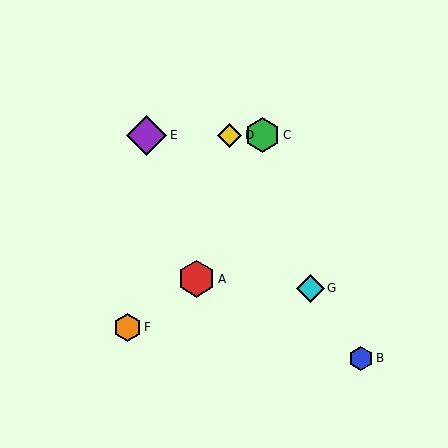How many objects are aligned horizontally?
3 objects (C, D, E) are aligned horizontally.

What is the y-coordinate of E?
Object E is at y≈135.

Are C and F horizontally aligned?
No, C is at y≈135 and F is at y≈327.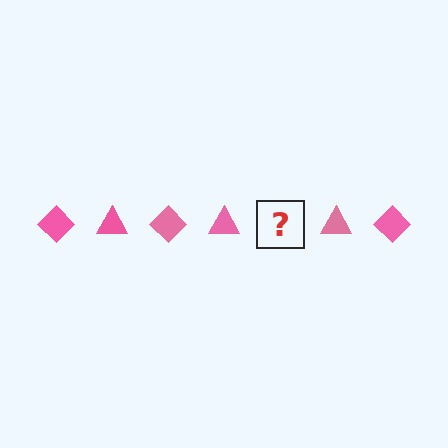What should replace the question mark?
The question mark should be replaced with a pink diamond.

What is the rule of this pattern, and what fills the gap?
The rule is that the pattern cycles through diamond, triangle shapes in pink. The gap should be filled with a pink diamond.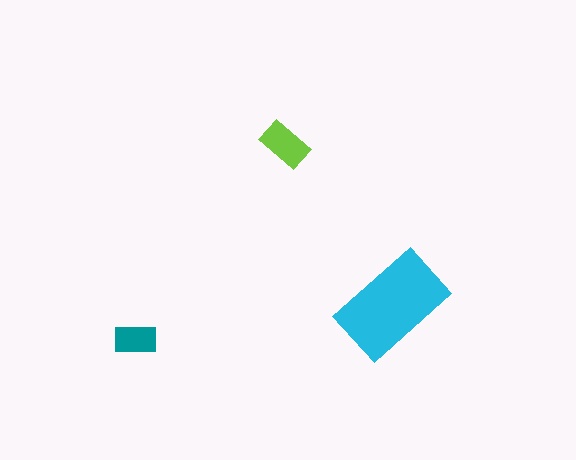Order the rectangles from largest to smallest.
the cyan one, the lime one, the teal one.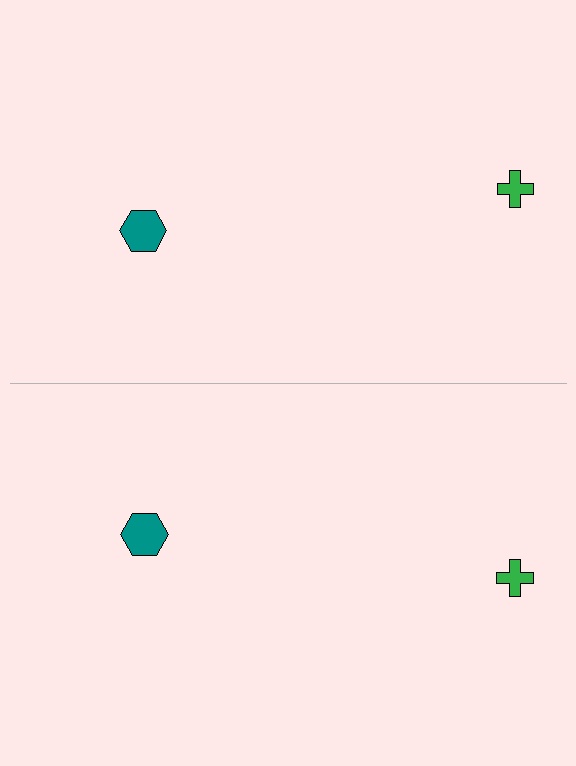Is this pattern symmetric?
Yes, this pattern has bilateral (reflection) symmetry.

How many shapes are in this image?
There are 4 shapes in this image.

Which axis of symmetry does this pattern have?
The pattern has a horizontal axis of symmetry running through the center of the image.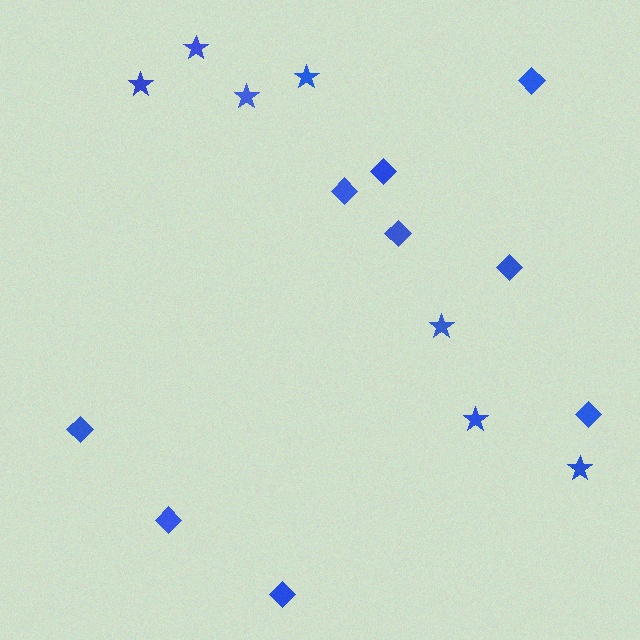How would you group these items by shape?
There are 2 groups: one group of stars (7) and one group of diamonds (9).